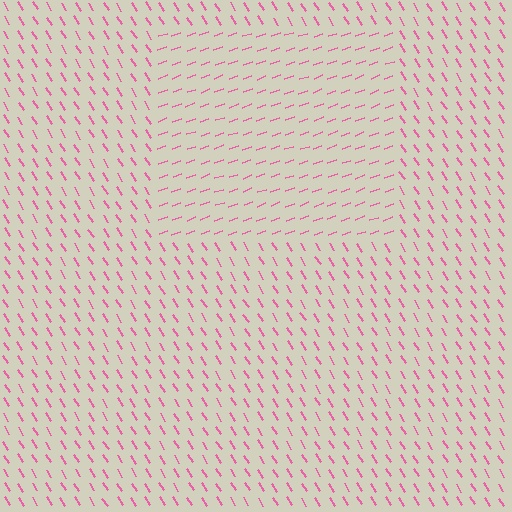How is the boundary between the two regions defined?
The boundary is defined purely by a change in line orientation (approximately 78 degrees difference). All lines are the same color and thickness.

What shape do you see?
I see a rectangle.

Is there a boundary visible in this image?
Yes, there is a texture boundary formed by a change in line orientation.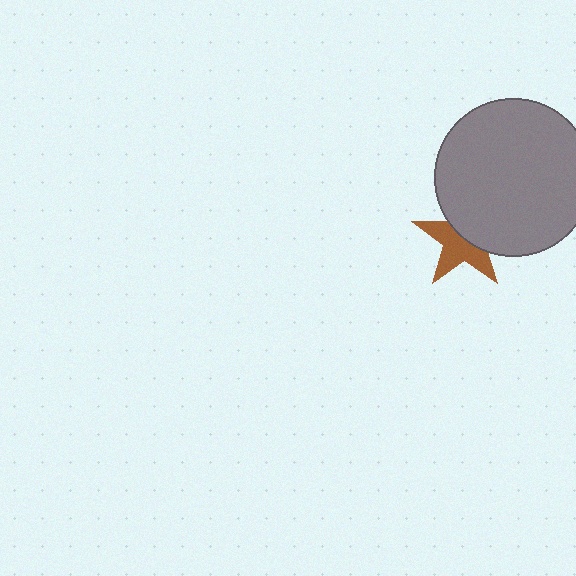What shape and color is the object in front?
The object in front is a gray circle.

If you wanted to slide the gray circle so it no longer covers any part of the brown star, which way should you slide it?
Slide it toward the upper-right — that is the most direct way to separate the two shapes.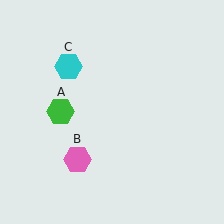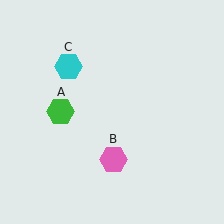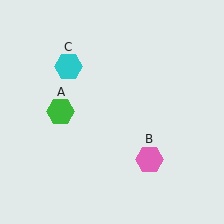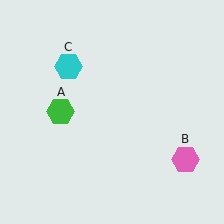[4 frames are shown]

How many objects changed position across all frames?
1 object changed position: pink hexagon (object B).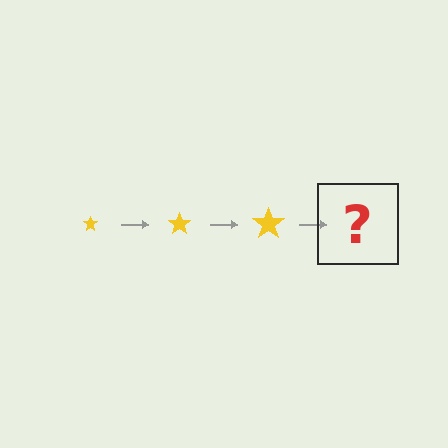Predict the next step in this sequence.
The next step is a yellow star, larger than the previous one.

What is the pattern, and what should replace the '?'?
The pattern is that the star gets progressively larger each step. The '?' should be a yellow star, larger than the previous one.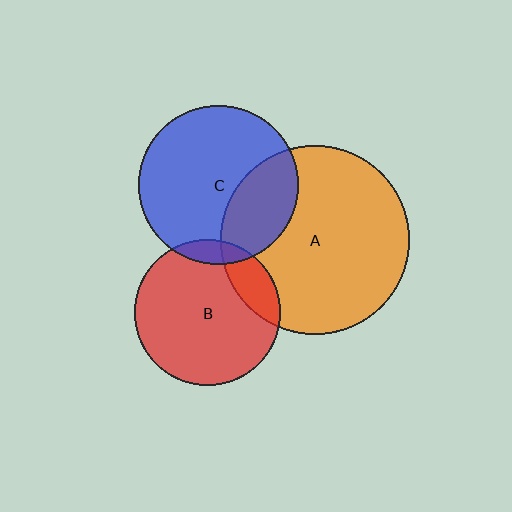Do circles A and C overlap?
Yes.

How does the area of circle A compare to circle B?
Approximately 1.7 times.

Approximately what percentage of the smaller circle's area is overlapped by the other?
Approximately 30%.